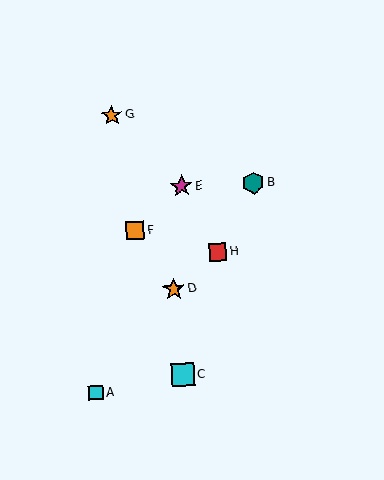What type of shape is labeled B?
Shape B is a teal hexagon.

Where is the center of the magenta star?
The center of the magenta star is at (181, 186).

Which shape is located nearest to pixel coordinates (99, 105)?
The orange star (labeled G) at (112, 115) is nearest to that location.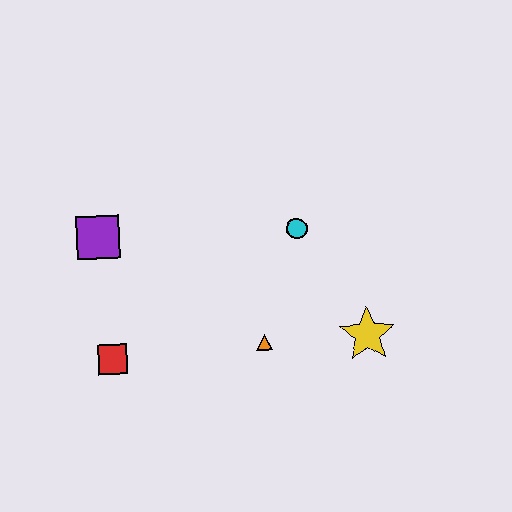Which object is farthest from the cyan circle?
The red square is farthest from the cyan circle.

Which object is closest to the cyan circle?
The orange triangle is closest to the cyan circle.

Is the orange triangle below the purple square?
Yes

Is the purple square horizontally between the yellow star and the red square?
No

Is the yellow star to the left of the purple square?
No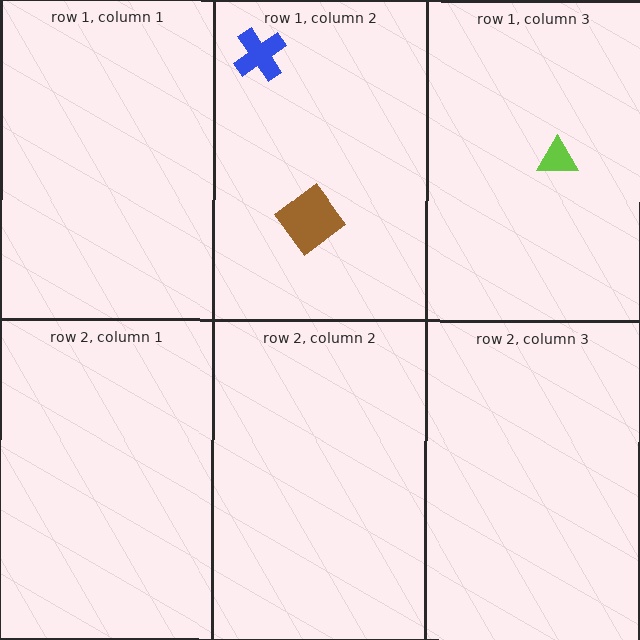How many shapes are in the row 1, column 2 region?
2.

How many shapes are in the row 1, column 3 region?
1.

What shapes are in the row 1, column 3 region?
The lime triangle.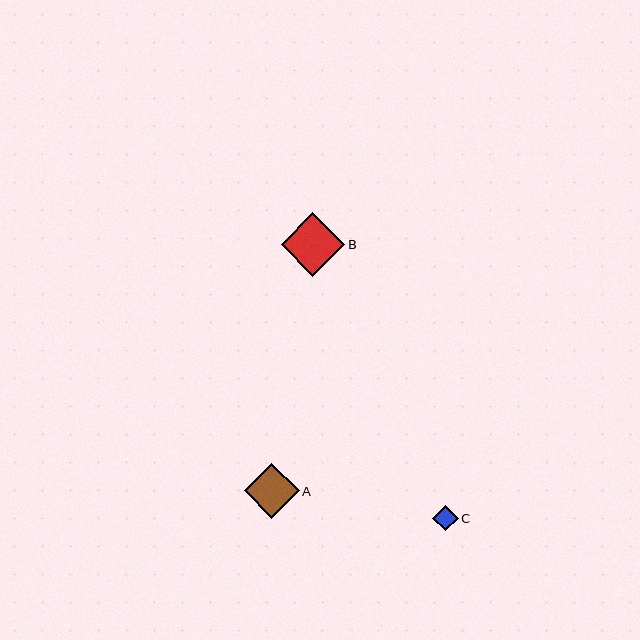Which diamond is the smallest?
Diamond C is the smallest with a size of approximately 25 pixels.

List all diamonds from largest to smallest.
From largest to smallest: B, A, C.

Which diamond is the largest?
Diamond B is the largest with a size of approximately 64 pixels.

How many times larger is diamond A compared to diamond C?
Diamond A is approximately 2.2 times the size of diamond C.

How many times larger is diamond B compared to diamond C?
Diamond B is approximately 2.5 times the size of diamond C.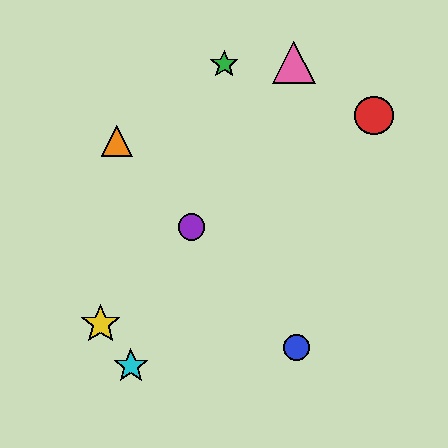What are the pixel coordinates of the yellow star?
The yellow star is at (101, 324).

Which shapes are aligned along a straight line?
The blue circle, the purple circle, the orange triangle are aligned along a straight line.